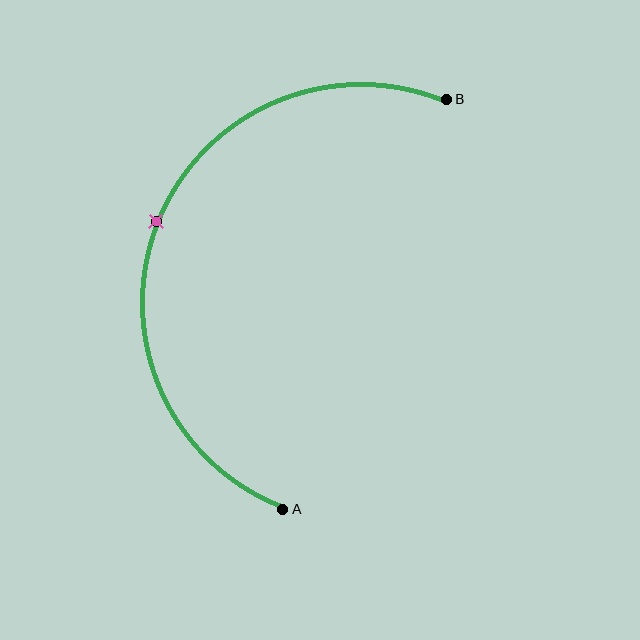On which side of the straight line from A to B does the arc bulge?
The arc bulges to the left of the straight line connecting A and B.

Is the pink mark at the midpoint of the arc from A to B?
Yes. The pink mark lies on the arc at equal arc-length from both A and B — it is the arc midpoint.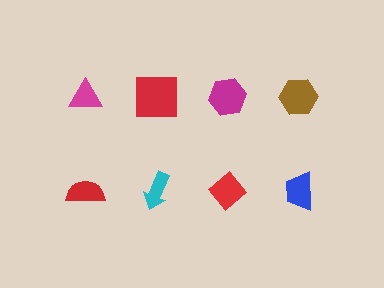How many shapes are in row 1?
4 shapes.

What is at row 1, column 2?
A red square.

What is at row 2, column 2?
A cyan arrow.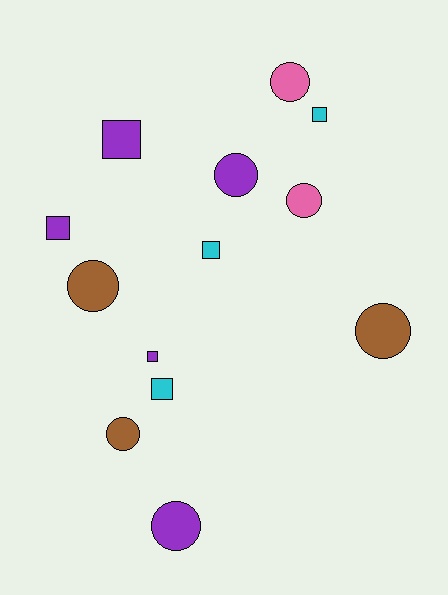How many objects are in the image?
There are 13 objects.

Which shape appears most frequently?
Circle, with 7 objects.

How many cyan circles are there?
There are no cyan circles.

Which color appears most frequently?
Purple, with 5 objects.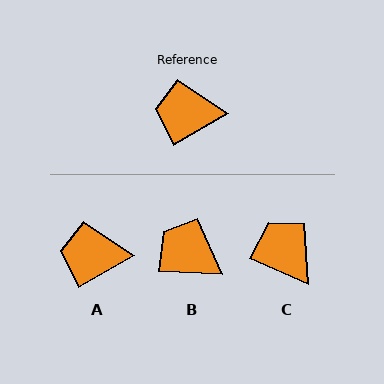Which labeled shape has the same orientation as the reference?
A.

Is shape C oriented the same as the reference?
No, it is off by about 53 degrees.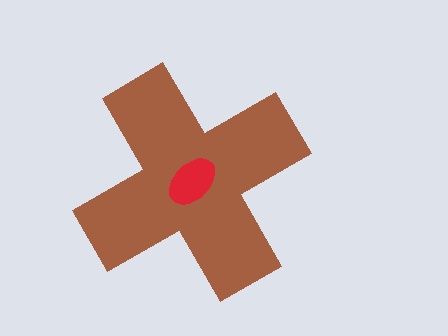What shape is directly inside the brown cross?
The red ellipse.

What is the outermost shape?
The brown cross.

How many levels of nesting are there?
2.